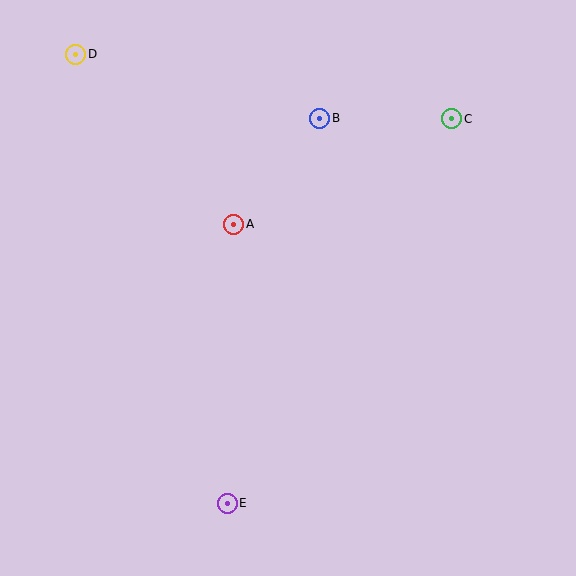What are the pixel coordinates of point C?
Point C is at (452, 119).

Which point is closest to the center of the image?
Point A at (234, 224) is closest to the center.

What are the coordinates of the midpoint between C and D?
The midpoint between C and D is at (264, 86).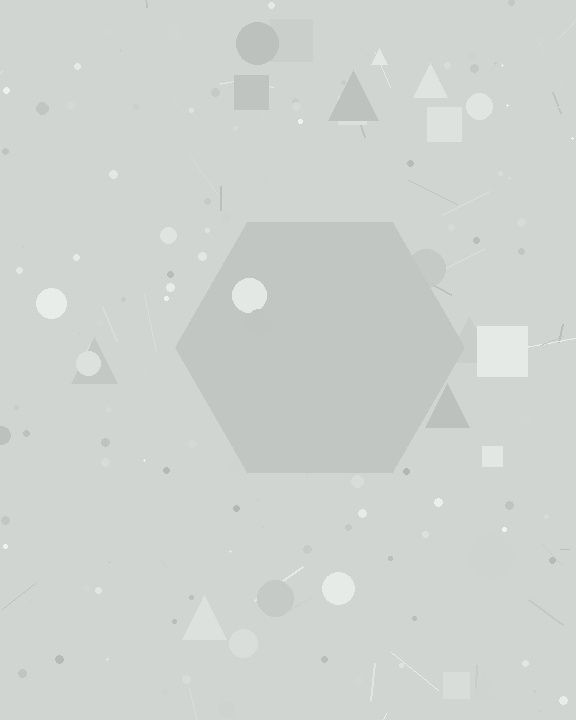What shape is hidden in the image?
A hexagon is hidden in the image.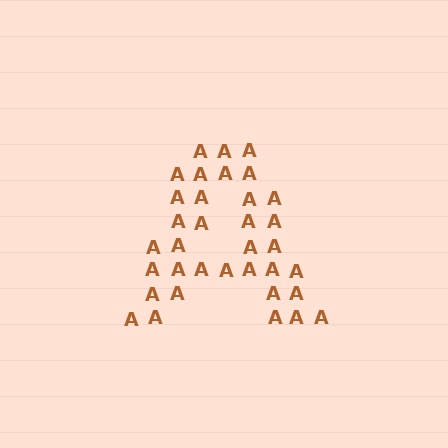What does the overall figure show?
The overall figure shows the letter A.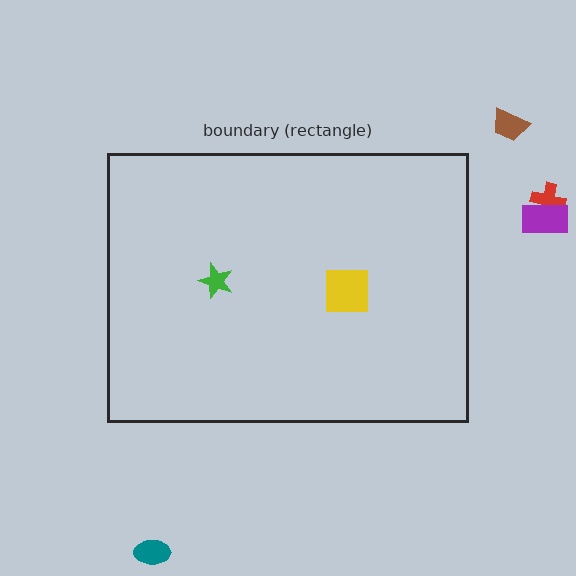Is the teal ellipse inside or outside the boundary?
Outside.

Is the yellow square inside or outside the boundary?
Inside.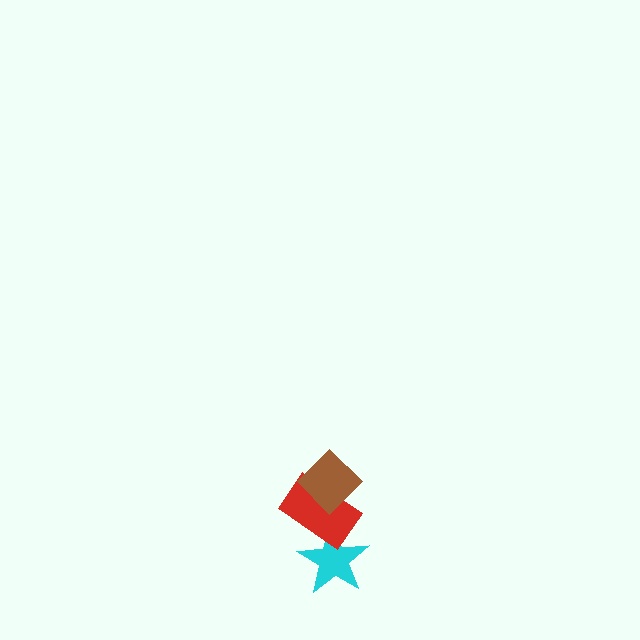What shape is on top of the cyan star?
The red rectangle is on top of the cyan star.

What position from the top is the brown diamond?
The brown diamond is 1st from the top.